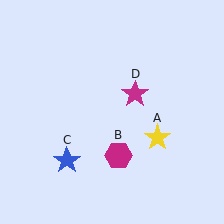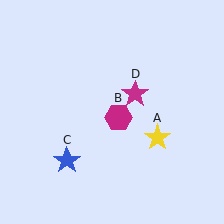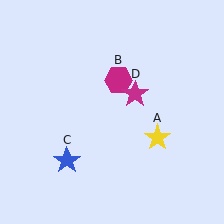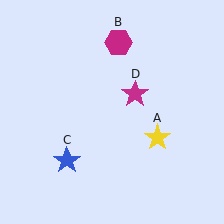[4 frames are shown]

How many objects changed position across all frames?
1 object changed position: magenta hexagon (object B).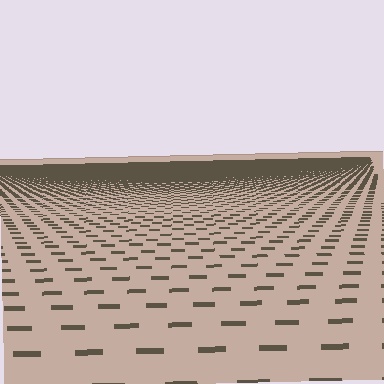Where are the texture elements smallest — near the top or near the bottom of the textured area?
Near the top.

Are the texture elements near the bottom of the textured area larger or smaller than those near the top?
Larger. Near the bottom, elements are closer to the viewer and appear at a bigger on-screen size.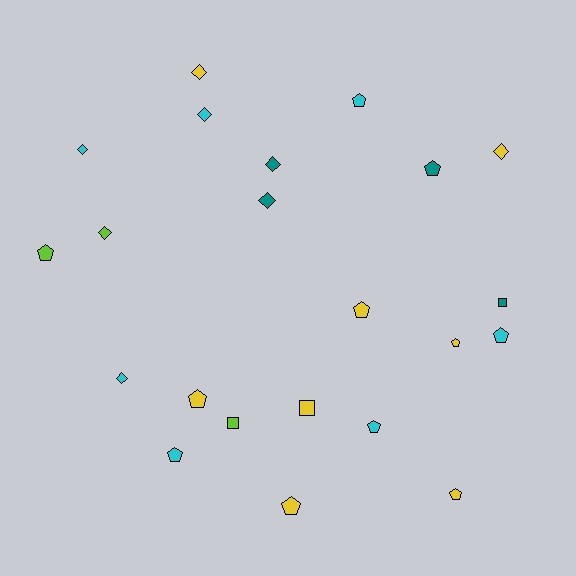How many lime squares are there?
There is 1 lime square.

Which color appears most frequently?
Yellow, with 8 objects.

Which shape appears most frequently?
Pentagon, with 11 objects.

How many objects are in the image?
There are 22 objects.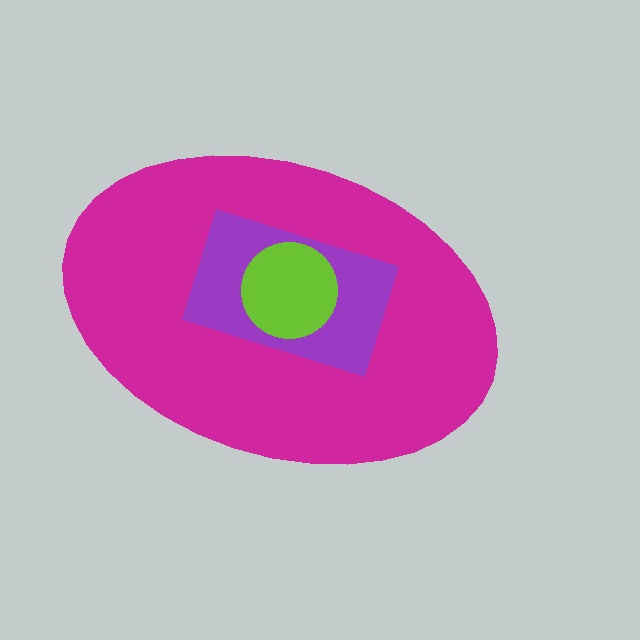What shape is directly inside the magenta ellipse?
The purple rectangle.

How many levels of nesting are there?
3.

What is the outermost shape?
The magenta ellipse.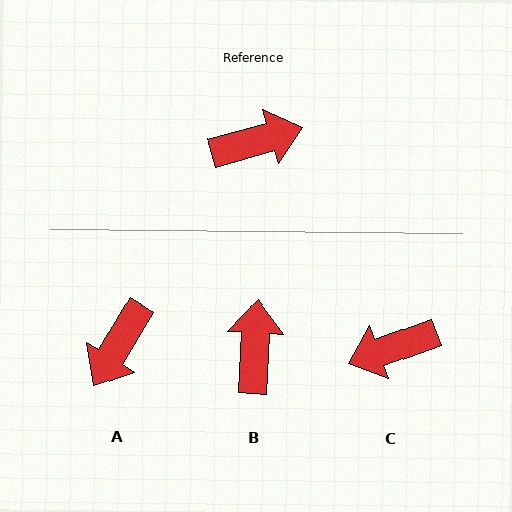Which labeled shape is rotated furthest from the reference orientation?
C, about 176 degrees away.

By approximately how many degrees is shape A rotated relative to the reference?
Approximately 136 degrees clockwise.